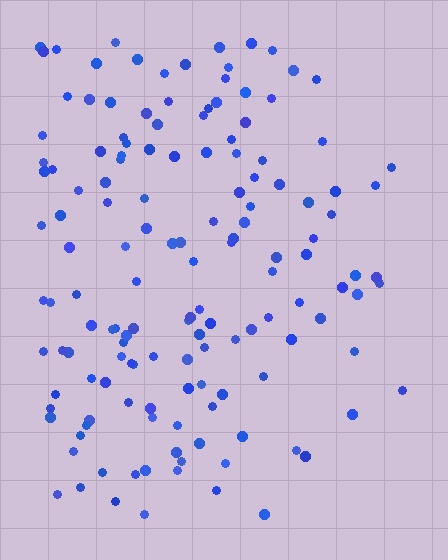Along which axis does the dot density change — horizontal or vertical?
Horizontal.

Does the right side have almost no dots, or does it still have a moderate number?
Still a moderate number, just noticeably fewer than the left.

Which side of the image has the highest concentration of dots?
The left.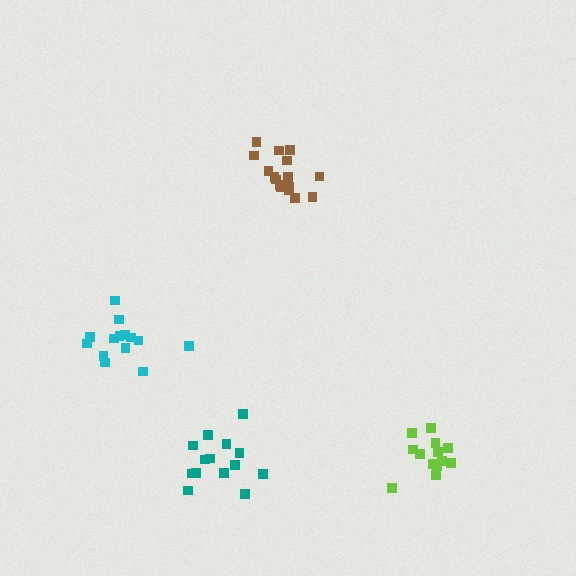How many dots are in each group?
Group 1: 14 dots, Group 2: 14 dots, Group 3: 18 dots, Group 4: 14 dots (60 total).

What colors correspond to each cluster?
The clusters are colored: teal, cyan, brown, lime.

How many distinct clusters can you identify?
There are 4 distinct clusters.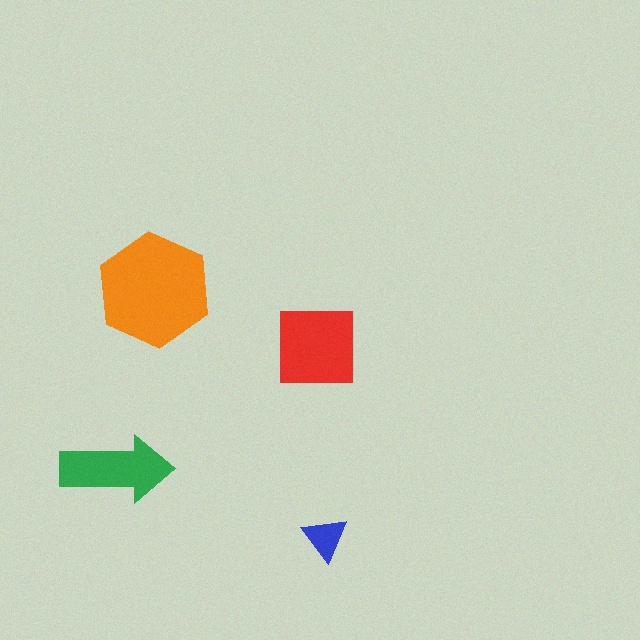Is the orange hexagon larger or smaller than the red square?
Larger.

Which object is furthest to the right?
The blue triangle is rightmost.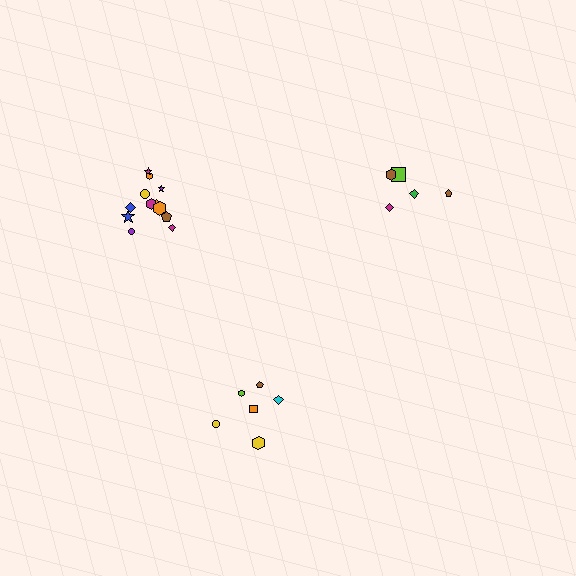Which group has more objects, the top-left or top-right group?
The top-left group.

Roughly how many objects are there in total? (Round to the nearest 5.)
Roughly 25 objects in total.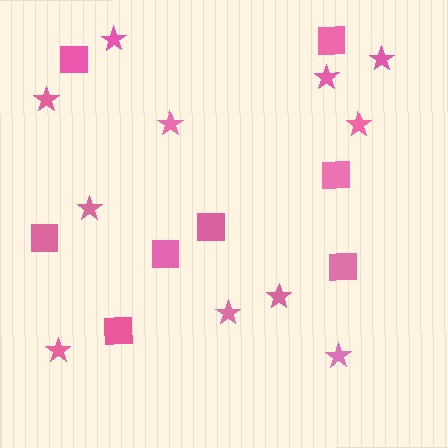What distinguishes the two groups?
There are 2 groups: one group of stars (11) and one group of squares (8).